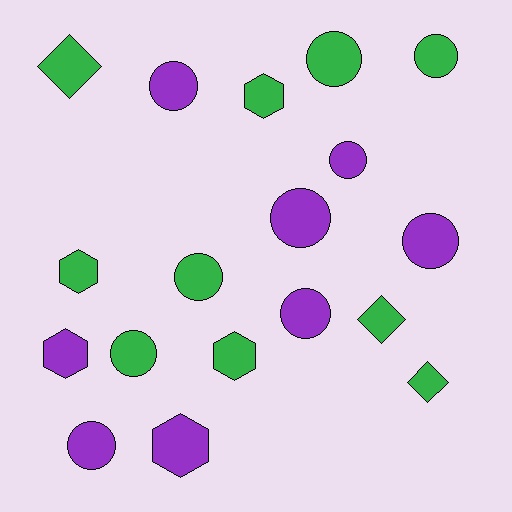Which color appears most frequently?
Green, with 10 objects.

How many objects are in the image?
There are 18 objects.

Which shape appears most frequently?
Circle, with 10 objects.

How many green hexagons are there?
There are 3 green hexagons.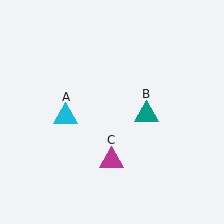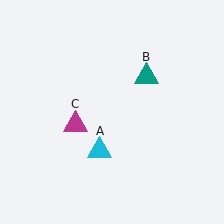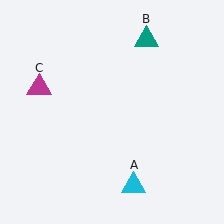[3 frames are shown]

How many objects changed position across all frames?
3 objects changed position: cyan triangle (object A), teal triangle (object B), magenta triangle (object C).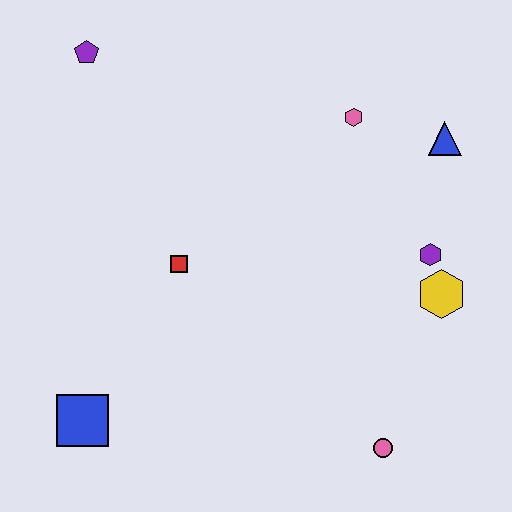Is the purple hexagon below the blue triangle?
Yes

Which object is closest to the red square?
The blue square is closest to the red square.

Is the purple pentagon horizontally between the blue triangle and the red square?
No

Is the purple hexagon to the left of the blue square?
No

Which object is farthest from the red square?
The blue triangle is farthest from the red square.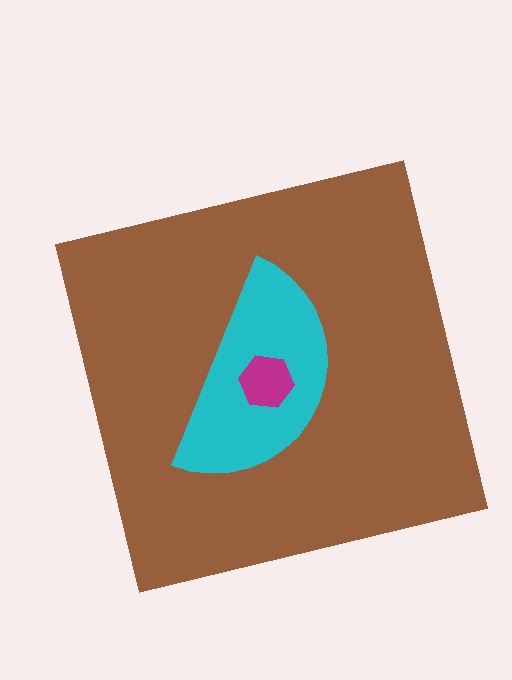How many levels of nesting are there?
3.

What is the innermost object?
The magenta hexagon.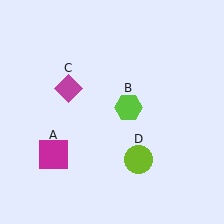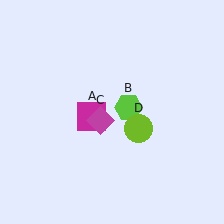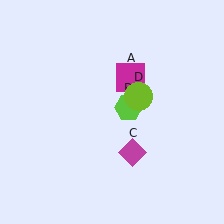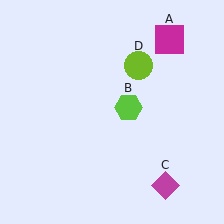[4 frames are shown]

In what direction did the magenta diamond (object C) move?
The magenta diamond (object C) moved down and to the right.